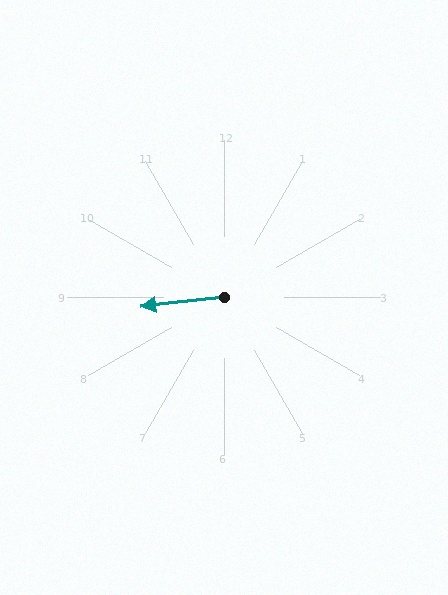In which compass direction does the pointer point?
West.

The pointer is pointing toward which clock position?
Roughly 9 o'clock.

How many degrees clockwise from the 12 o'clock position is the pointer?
Approximately 264 degrees.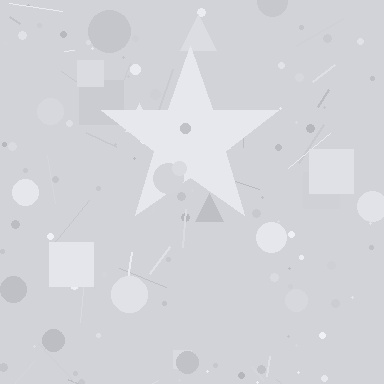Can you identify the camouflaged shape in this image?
The camouflaged shape is a star.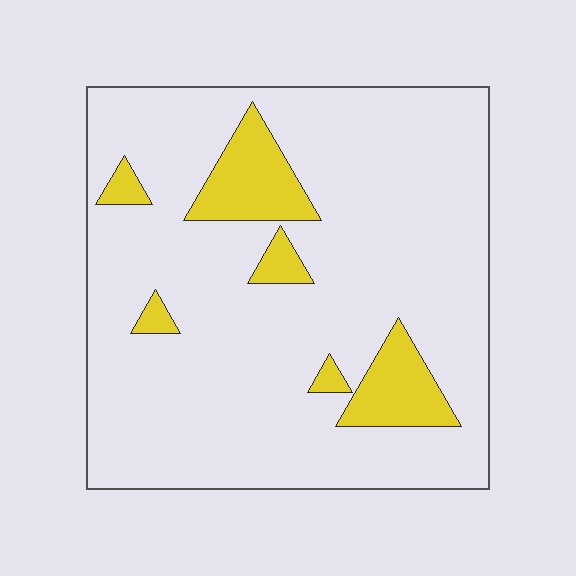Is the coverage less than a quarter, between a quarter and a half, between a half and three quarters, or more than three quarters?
Less than a quarter.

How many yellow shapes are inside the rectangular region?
6.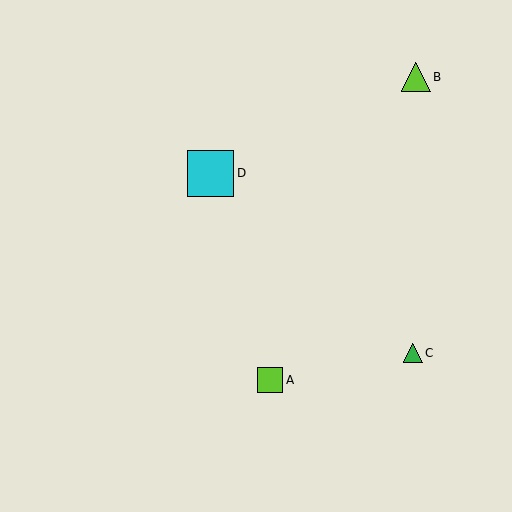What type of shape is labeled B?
Shape B is a lime triangle.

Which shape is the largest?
The cyan square (labeled D) is the largest.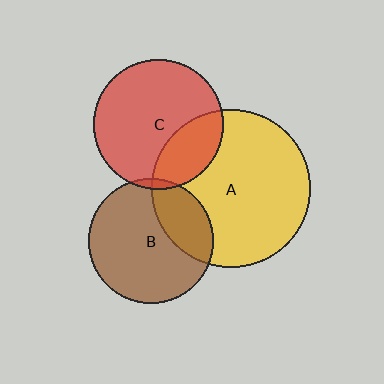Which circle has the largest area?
Circle A (yellow).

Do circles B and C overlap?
Yes.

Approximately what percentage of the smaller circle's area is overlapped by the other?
Approximately 5%.